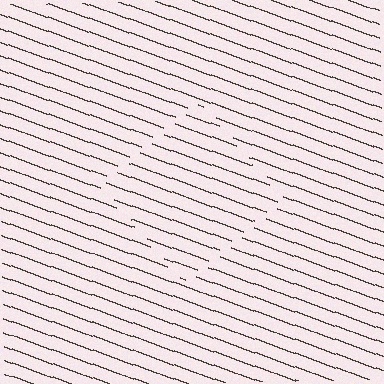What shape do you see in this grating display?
An illusory square. The interior of the shape contains the same grating, shifted by half a period — the contour is defined by the phase discontinuity where line-ends from the inner and outer gratings abut.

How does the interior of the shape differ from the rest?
The interior of the shape contains the same grating, shifted by half a period — the contour is defined by the phase discontinuity where line-ends from the inner and outer gratings abut.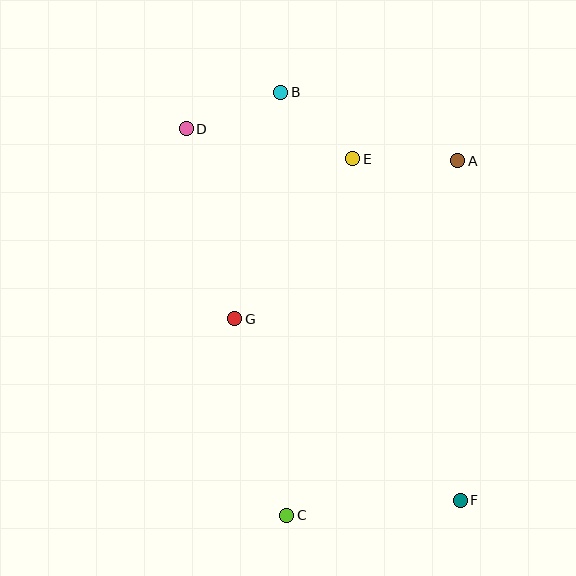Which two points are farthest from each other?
Points D and F are farthest from each other.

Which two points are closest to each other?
Points B and E are closest to each other.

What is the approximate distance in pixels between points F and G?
The distance between F and G is approximately 290 pixels.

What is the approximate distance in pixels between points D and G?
The distance between D and G is approximately 196 pixels.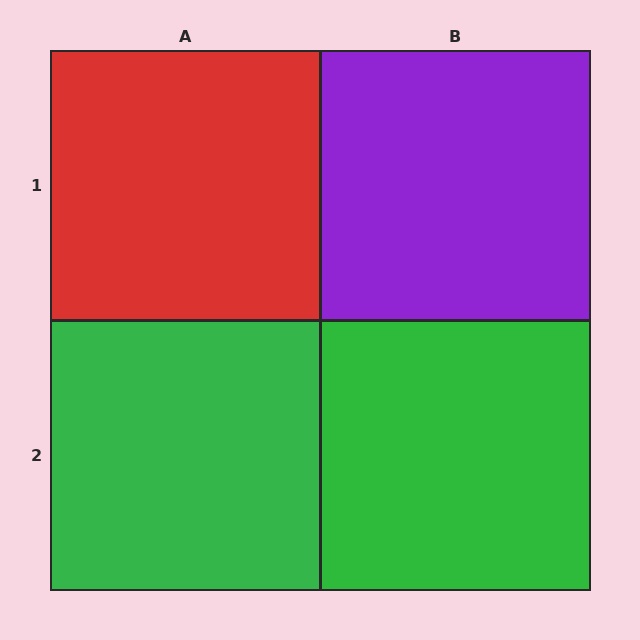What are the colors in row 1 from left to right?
Red, purple.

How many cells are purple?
1 cell is purple.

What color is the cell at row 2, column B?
Green.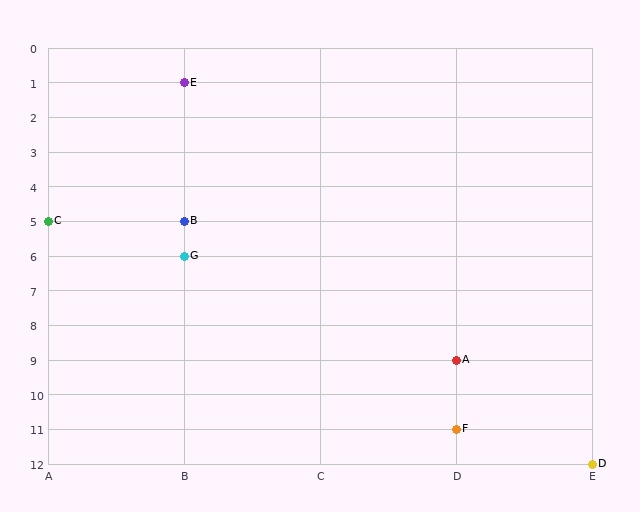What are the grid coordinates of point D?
Point D is at grid coordinates (E, 12).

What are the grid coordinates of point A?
Point A is at grid coordinates (D, 9).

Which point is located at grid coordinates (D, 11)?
Point F is at (D, 11).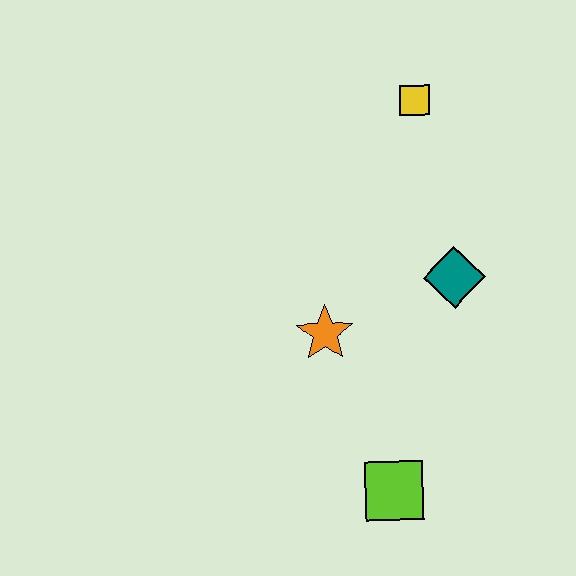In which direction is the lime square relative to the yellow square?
The lime square is below the yellow square.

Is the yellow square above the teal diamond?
Yes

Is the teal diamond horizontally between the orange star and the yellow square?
No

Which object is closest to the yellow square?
The teal diamond is closest to the yellow square.